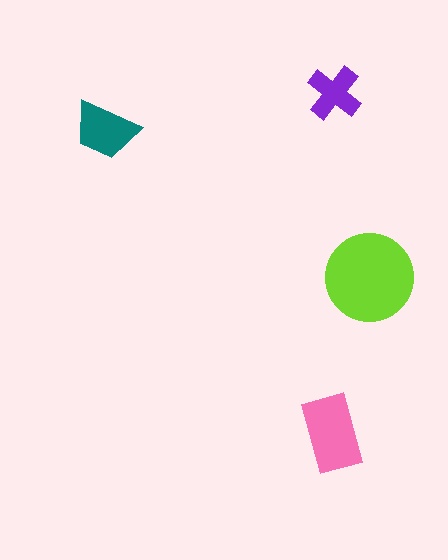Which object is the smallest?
The purple cross.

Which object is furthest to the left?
The teal trapezoid is leftmost.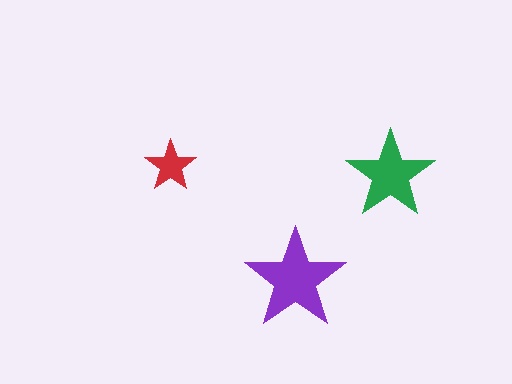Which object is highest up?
The red star is topmost.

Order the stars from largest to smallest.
the purple one, the green one, the red one.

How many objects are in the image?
There are 3 objects in the image.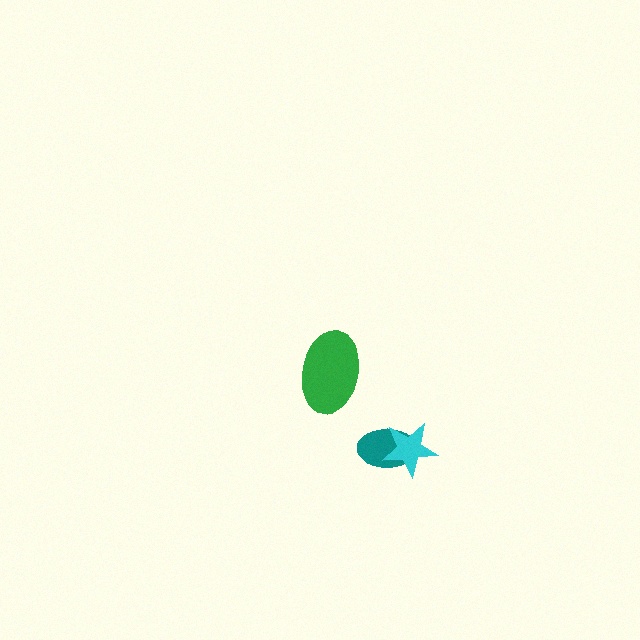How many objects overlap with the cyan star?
1 object overlaps with the cyan star.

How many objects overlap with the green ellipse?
0 objects overlap with the green ellipse.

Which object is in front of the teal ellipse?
The cyan star is in front of the teal ellipse.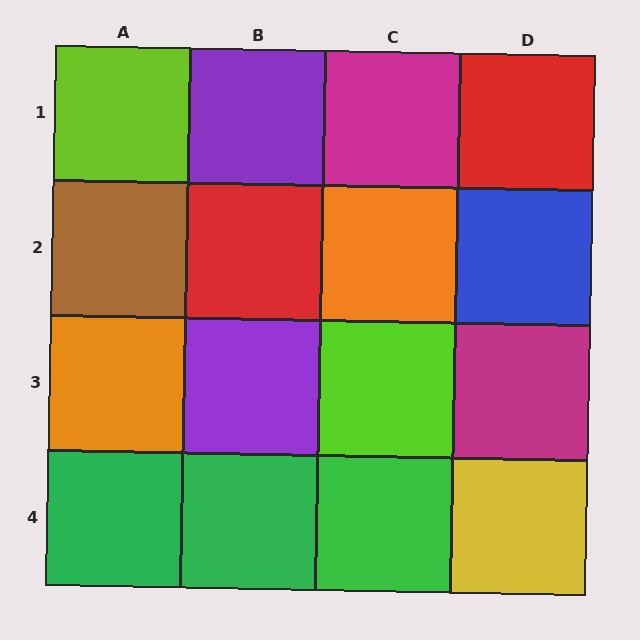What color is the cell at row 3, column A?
Orange.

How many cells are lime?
2 cells are lime.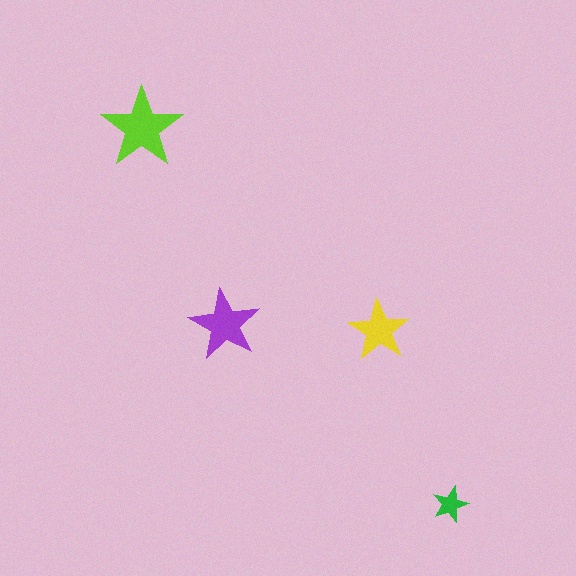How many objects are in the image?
There are 4 objects in the image.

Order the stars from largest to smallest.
the lime one, the purple one, the yellow one, the green one.